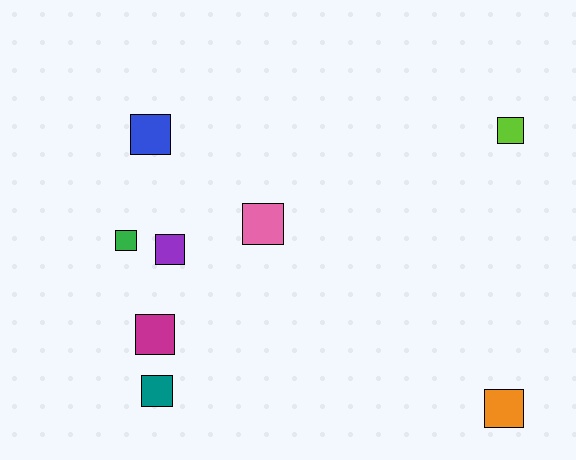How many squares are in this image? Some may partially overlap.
There are 8 squares.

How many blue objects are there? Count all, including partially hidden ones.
There is 1 blue object.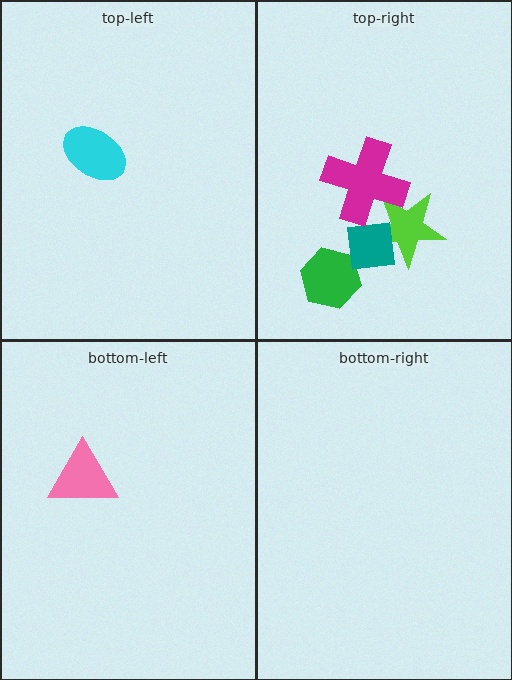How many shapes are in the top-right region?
4.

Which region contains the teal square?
The top-right region.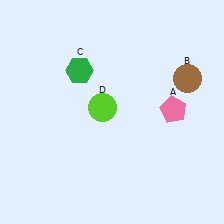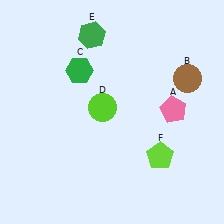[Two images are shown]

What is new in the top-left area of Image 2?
A green hexagon (E) was added in the top-left area of Image 2.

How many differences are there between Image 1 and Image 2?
There are 2 differences between the two images.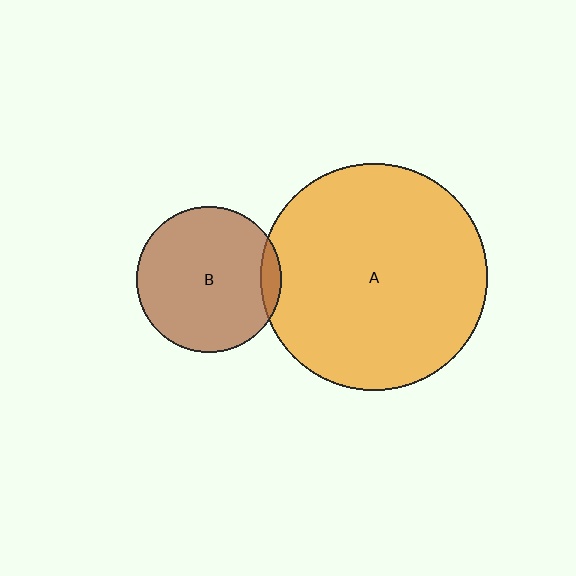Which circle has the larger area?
Circle A (orange).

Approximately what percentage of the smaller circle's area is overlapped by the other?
Approximately 5%.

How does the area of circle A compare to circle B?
Approximately 2.4 times.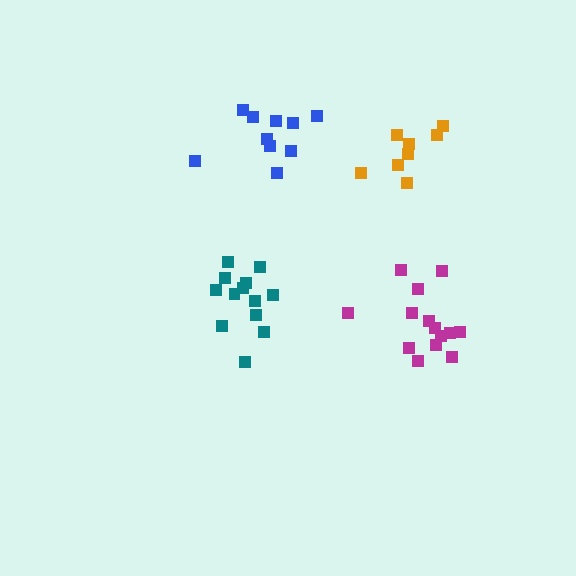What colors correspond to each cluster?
The clusters are colored: magenta, blue, teal, orange.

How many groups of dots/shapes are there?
There are 4 groups.